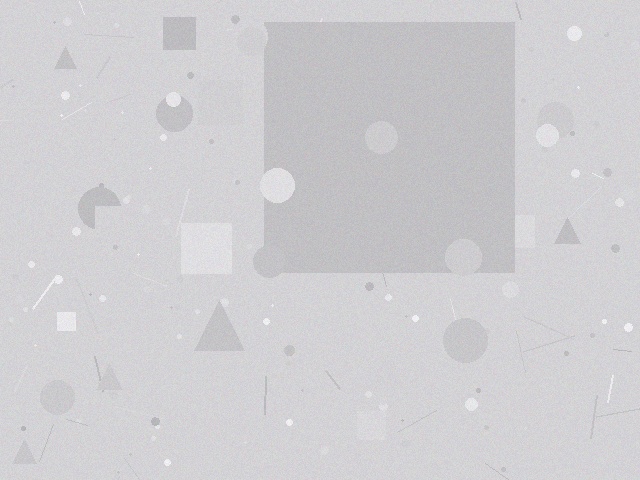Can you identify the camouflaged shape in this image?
The camouflaged shape is a square.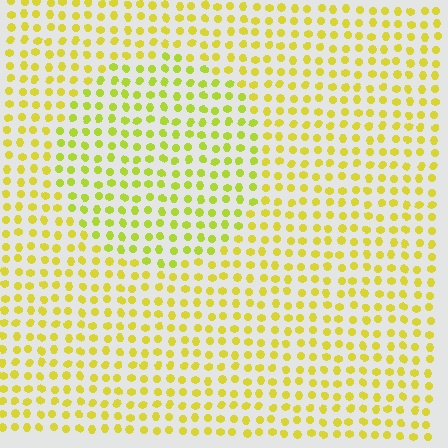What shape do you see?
I see a circle.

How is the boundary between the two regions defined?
The boundary is defined purely by a slight shift in hue (about 18 degrees). Spacing, size, and orientation are identical on both sides.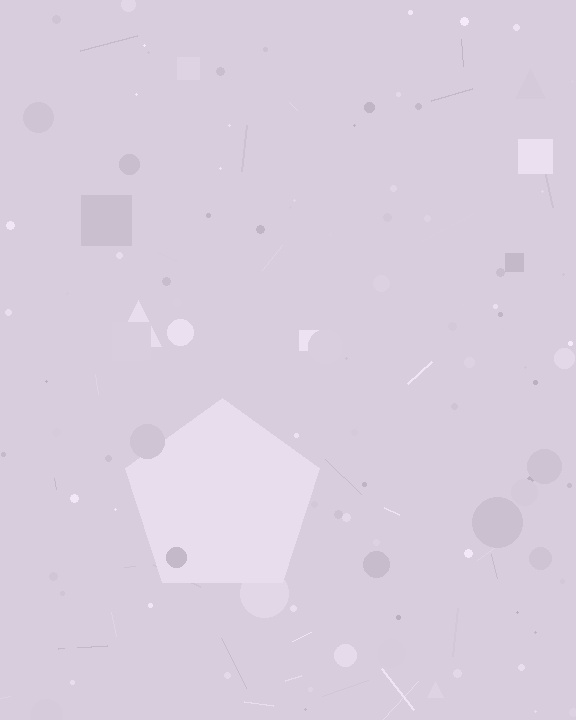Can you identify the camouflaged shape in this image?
The camouflaged shape is a pentagon.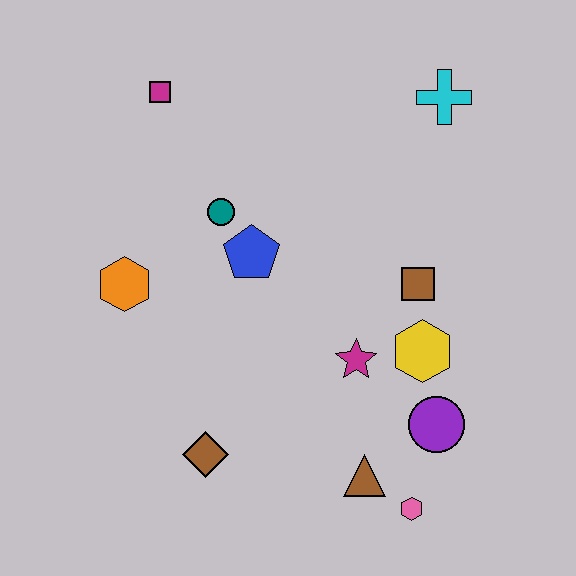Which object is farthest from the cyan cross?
The brown diamond is farthest from the cyan cross.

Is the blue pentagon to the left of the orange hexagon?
No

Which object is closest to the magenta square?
The teal circle is closest to the magenta square.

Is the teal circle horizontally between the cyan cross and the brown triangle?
No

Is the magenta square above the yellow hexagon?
Yes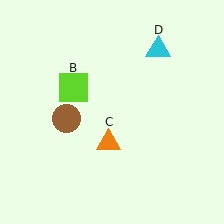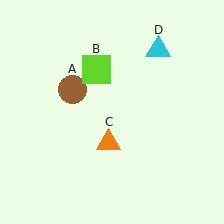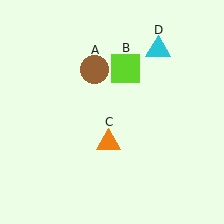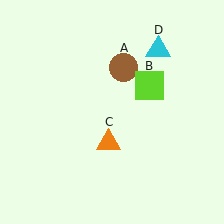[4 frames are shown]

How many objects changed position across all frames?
2 objects changed position: brown circle (object A), lime square (object B).